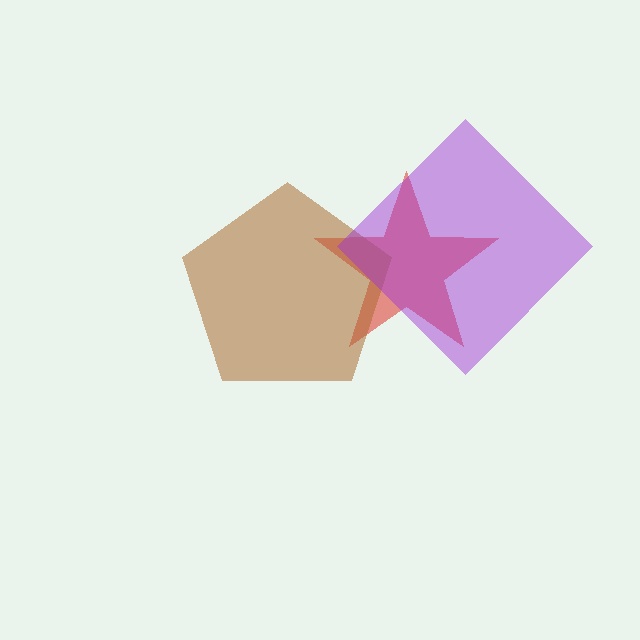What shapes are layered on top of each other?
The layered shapes are: a red star, a brown pentagon, a purple diamond.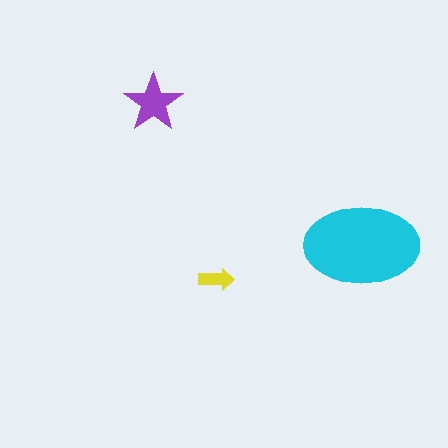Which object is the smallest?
The yellow arrow.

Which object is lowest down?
The yellow arrow is bottommost.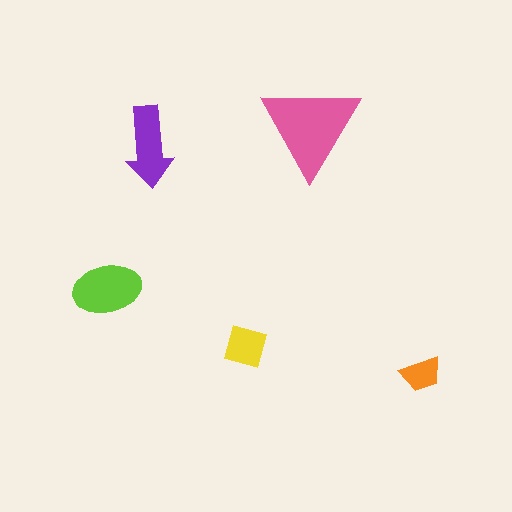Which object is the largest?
The pink triangle.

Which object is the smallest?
The orange trapezoid.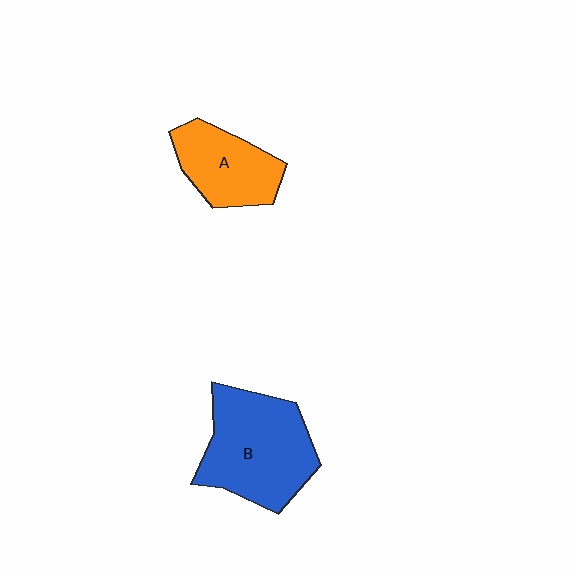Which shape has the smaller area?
Shape A (orange).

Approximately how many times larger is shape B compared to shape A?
Approximately 1.6 times.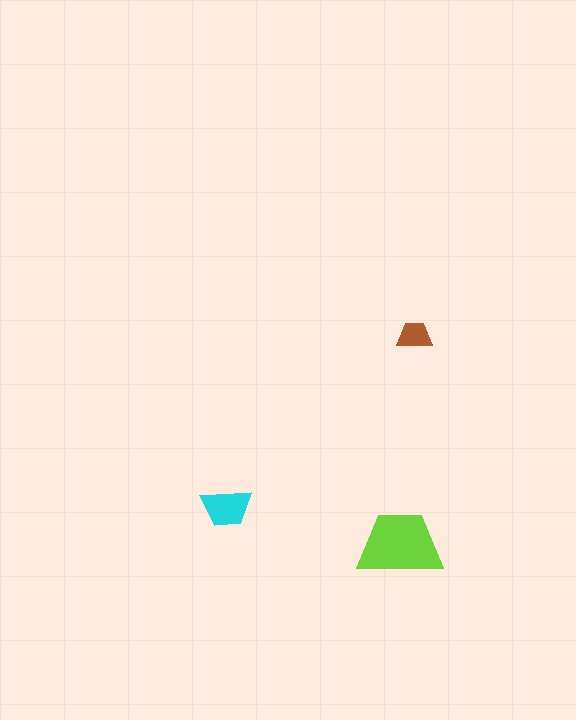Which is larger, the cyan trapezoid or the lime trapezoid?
The lime one.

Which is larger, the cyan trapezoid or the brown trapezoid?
The cyan one.